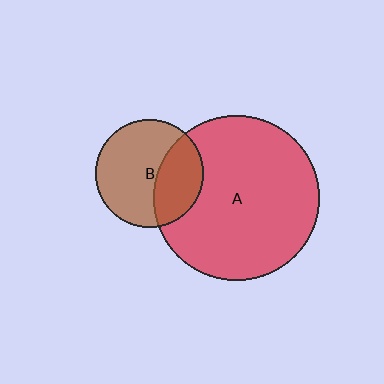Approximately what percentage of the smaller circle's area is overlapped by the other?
Approximately 35%.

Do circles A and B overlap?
Yes.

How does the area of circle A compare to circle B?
Approximately 2.3 times.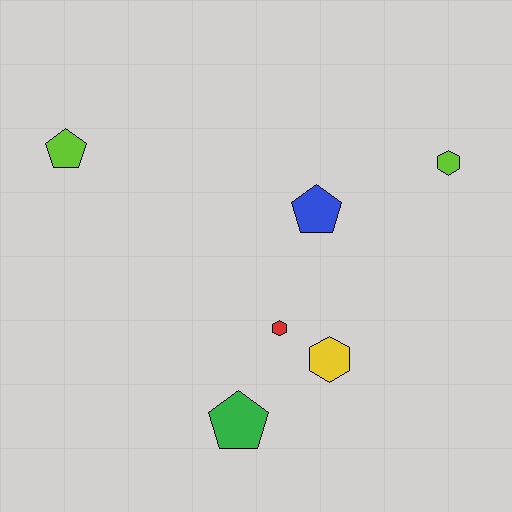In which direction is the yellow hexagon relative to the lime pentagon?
The yellow hexagon is to the right of the lime pentagon.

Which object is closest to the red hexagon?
The yellow hexagon is closest to the red hexagon.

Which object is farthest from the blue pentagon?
The lime pentagon is farthest from the blue pentagon.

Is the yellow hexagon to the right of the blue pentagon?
Yes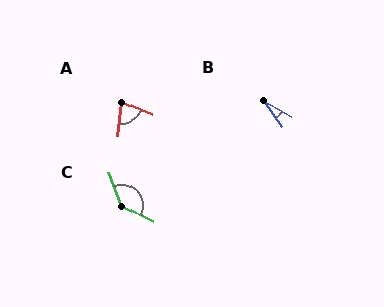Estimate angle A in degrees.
Approximately 73 degrees.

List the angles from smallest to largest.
B (25°), A (73°), C (137°).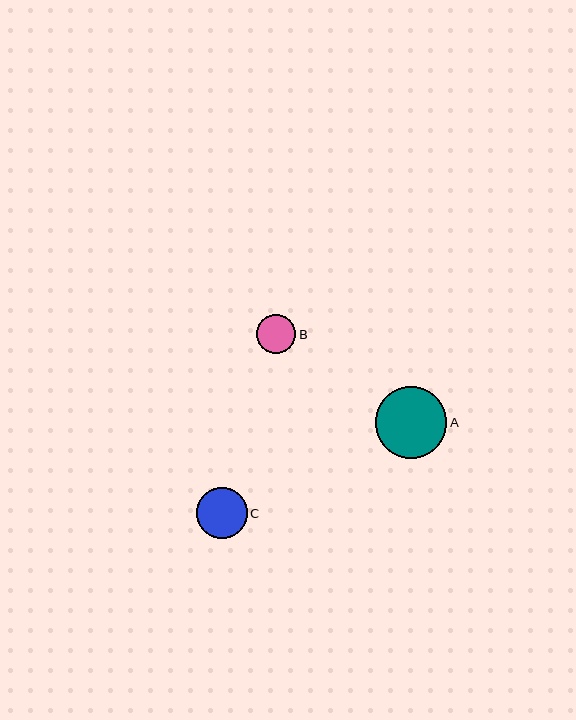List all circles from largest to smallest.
From largest to smallest: A, C, B.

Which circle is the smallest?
Circle B is the smallest with a size of approximately 39 pixels.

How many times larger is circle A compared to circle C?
Circle A is approximately 1.4 times the size of circle C.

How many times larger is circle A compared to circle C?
Circle A is approximately 1.4 times the size of circle C.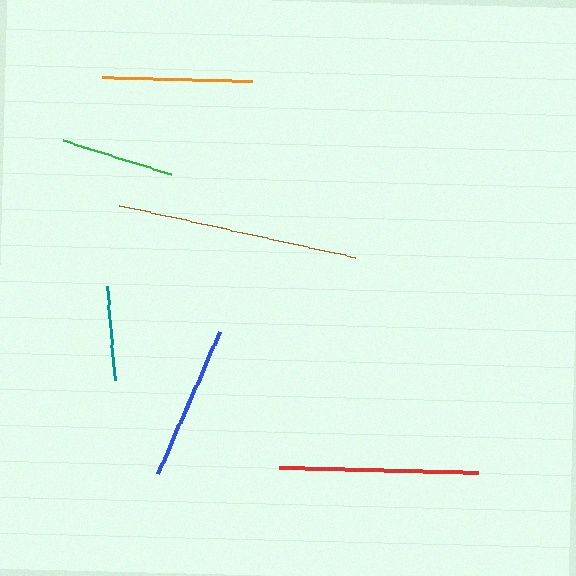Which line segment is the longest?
The brown line is the longest at approximately 242 pixels.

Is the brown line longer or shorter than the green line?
The brown line is longer than the green line.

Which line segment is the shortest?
The teal line is the shortest at approximately 94 pixels.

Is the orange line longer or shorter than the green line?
The orange line is longer than the green line.